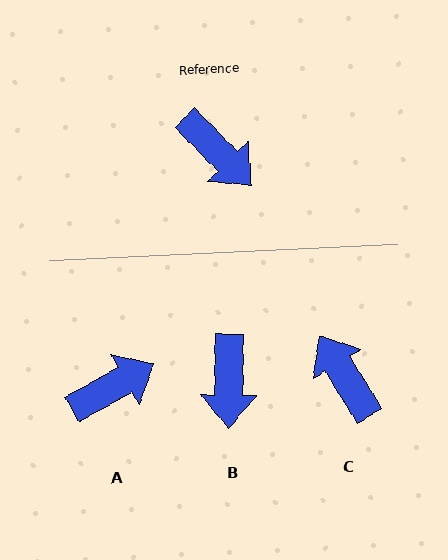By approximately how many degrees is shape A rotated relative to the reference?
Approximately 75 degrees counter-clockwise.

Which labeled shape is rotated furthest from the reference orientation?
C, about 167 degrees away.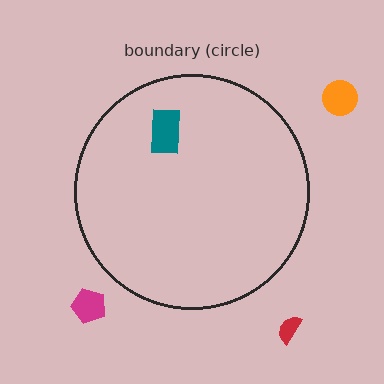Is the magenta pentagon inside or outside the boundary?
Outside.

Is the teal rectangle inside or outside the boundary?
Inside.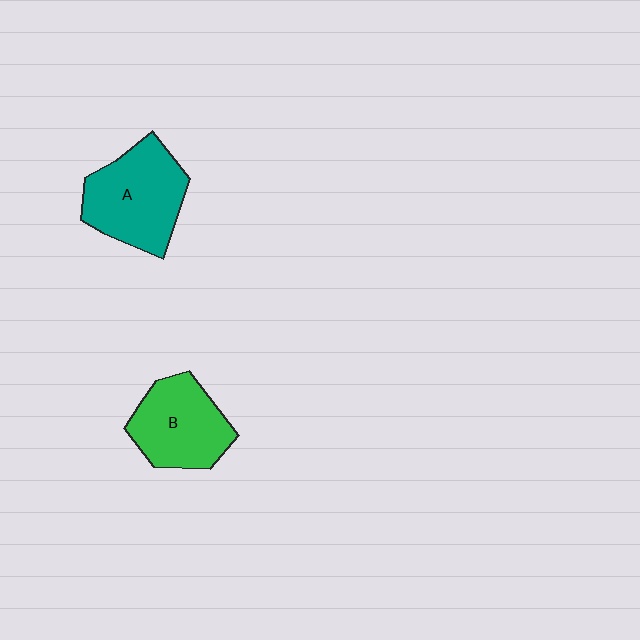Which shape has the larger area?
Shape A (teal).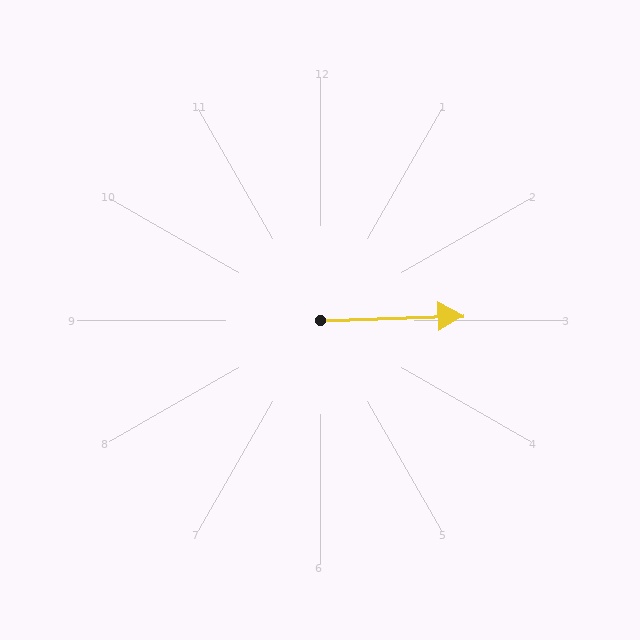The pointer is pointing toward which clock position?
Roughly 3 o'clock.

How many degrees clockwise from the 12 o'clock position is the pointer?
Approximately 88 degrees.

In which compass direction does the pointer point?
East.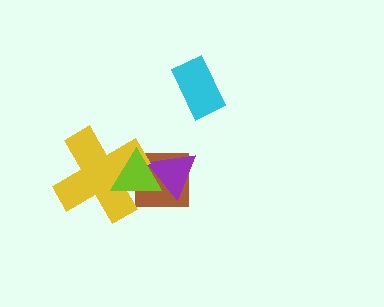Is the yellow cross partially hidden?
Yes, it is partially covered by another shape.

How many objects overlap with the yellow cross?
2 objects overlap with the yellow cross.